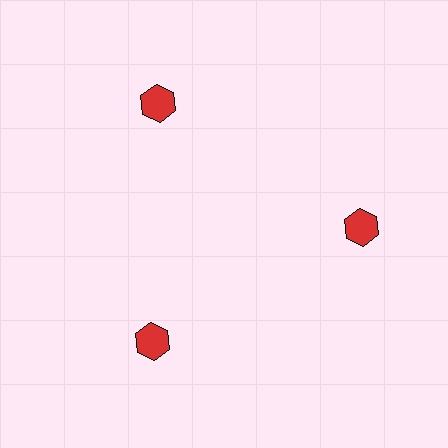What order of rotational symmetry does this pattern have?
This pattern has 3-fold rotational symmetry.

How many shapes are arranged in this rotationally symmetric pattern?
There are 3 shapes, arranged in 3 groups of 1.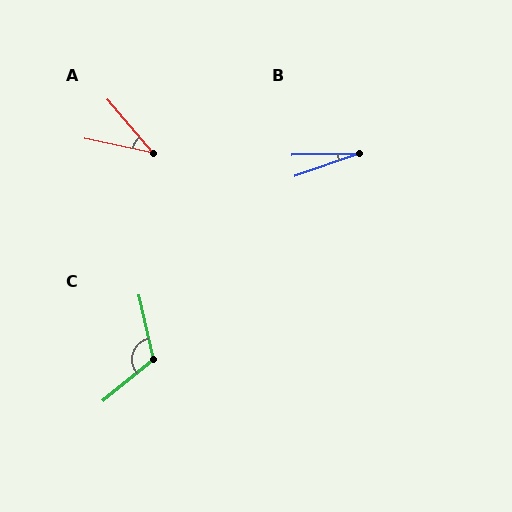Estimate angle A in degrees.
Approximately 38 degrees.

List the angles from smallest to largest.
B (18°), A (38°), C (117°).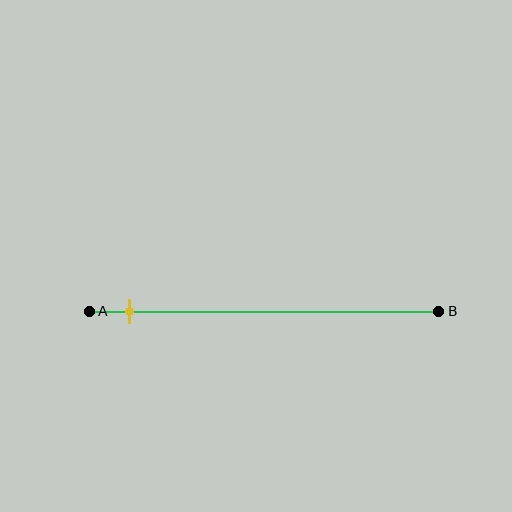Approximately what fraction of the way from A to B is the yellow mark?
The yellow mark is approximately 10% of the way from A to B.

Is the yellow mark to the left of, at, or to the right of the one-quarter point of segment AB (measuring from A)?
The yellow mark is to the left of the one-quarter point of segment AB.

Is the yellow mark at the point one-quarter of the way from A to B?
No, the mark is at about 10% from A, not at the 25% one-quarter point.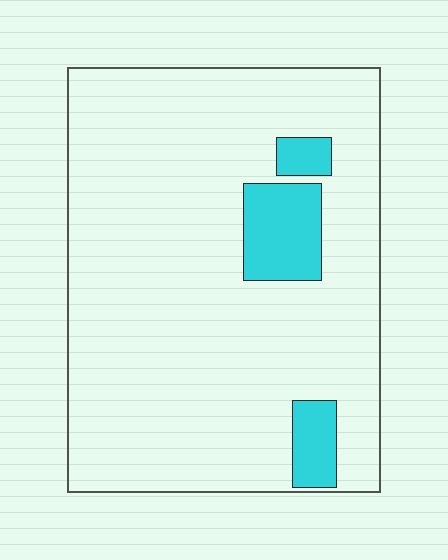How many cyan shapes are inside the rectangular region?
3.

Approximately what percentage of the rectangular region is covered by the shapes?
Approximately 10%.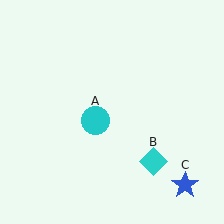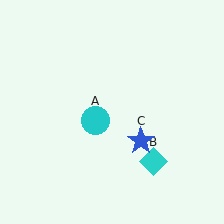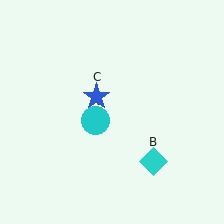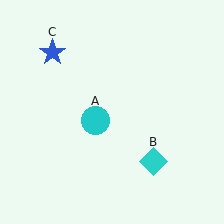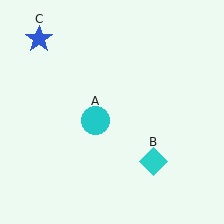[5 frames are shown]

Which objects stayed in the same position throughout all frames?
Cyan circle (object A) and cyan diamond (object B) remained stationary.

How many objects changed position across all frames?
1 object changed position: blue star (object C).